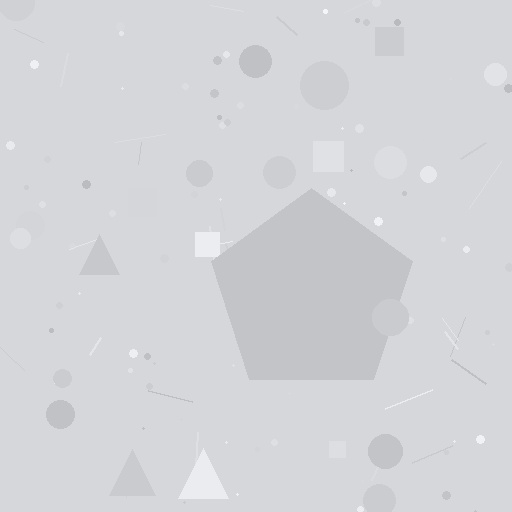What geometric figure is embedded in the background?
A pentagon is embedded in the background.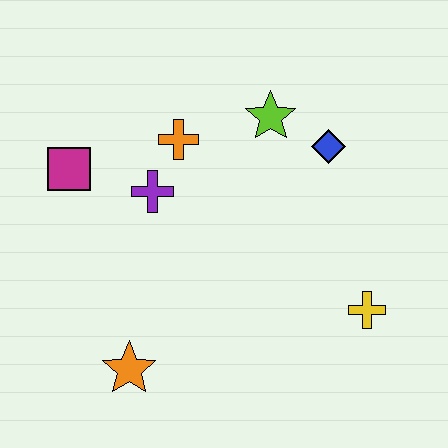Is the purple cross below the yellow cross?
No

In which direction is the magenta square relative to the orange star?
The magenta square is above the orange star.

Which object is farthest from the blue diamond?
The orange star is farthest from the blue diamond.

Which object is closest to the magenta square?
The purple cross is closest to the magenta square.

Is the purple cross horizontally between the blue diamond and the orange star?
Yes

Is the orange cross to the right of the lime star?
No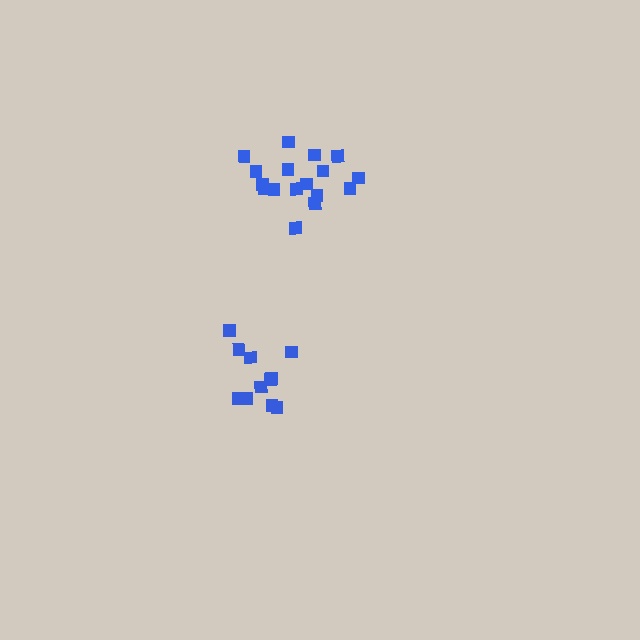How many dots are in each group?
Group 1: 17 dots, Group 2: 11 dots (28 total).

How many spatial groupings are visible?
There are 2 spatial groupings.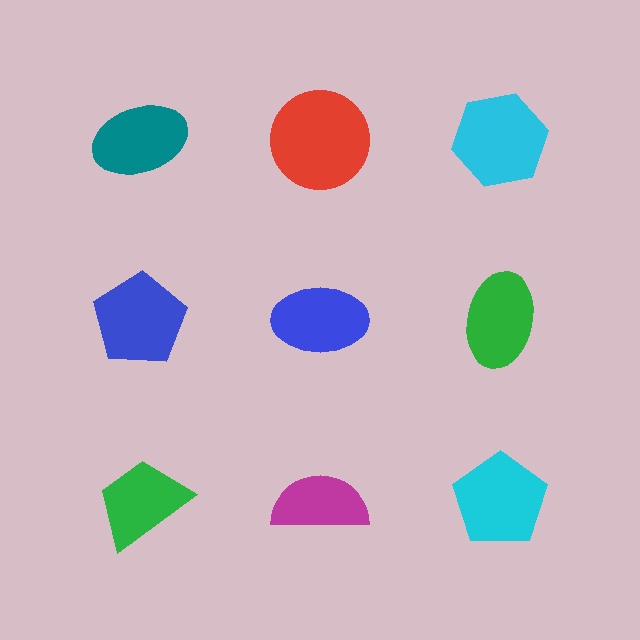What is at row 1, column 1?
A teal ellipse.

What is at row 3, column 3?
A cyan pentagon.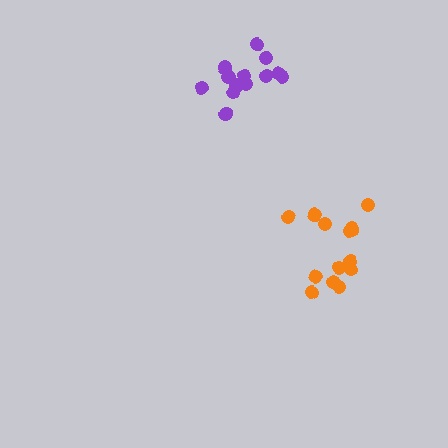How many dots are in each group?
Group 1: 13 dots, Group 2: 14 dots (27 total).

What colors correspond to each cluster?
The clusters are colored: purple, orange.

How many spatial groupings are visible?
There are 2 spatial groupings.